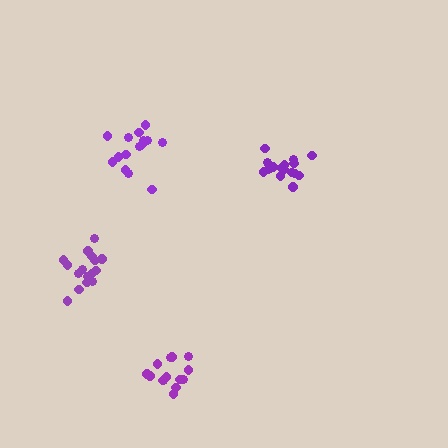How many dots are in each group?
Group 1: 16 dots, Group 2: 17 dots, Group 3: 15 dots, Group 4: 14 dots (62 total).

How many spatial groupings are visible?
There are 4 spatial groupings.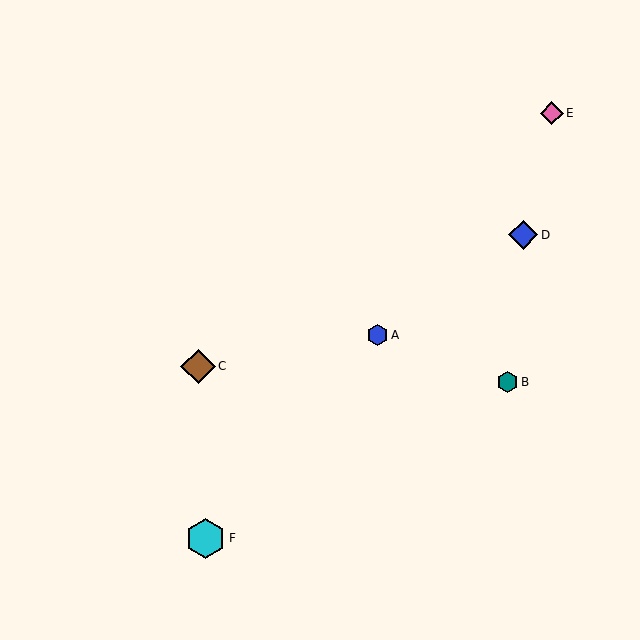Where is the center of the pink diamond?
The center of the pink diamond is at (552, 113).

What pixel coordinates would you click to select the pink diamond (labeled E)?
Click at (552, 113) to select the pink diamond E.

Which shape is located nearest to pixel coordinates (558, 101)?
The pink diamond (labeled E) at (552, 113) is nearest to that location.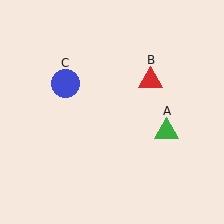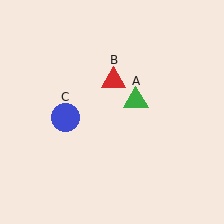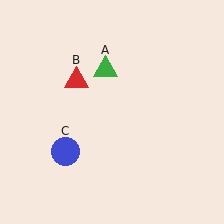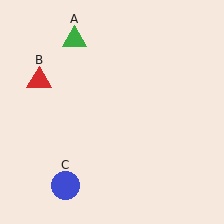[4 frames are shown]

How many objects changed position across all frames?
3 objects changed position: green triangle (object A), red triangle (object B), blue circle (object C).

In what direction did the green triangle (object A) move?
The green triangle (object A) moved up and to the left.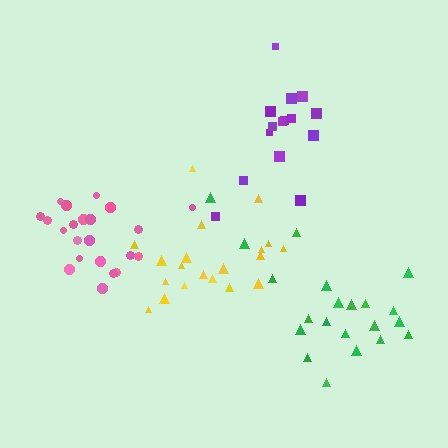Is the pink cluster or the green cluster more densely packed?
Pink.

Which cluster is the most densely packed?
Pink.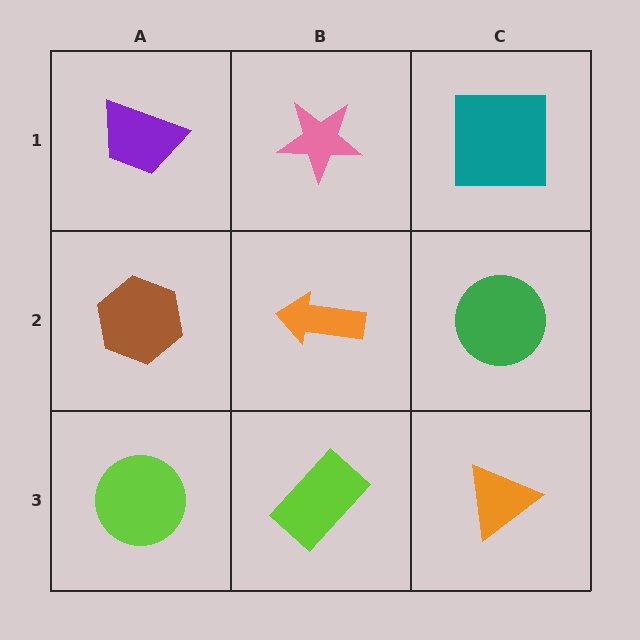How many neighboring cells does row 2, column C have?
3.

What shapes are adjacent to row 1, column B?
An orange arrow (row 2, column B), a purple trapezoid (row 1, column A), a teal square (row 1, column C).